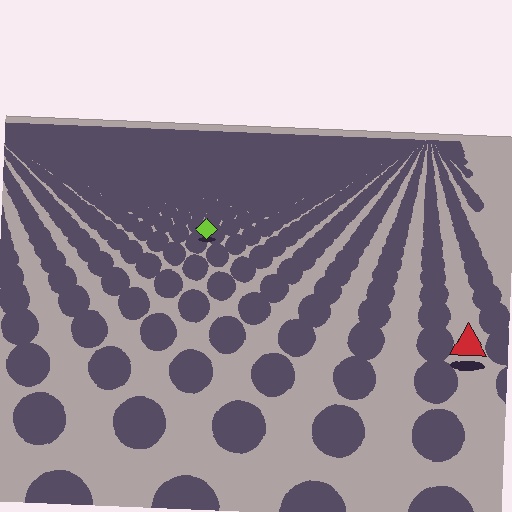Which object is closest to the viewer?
The red triangle is closest. The texture marks near it are larger and more spread out.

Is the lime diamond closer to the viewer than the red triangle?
No. The red triangle is closer — you can tell from the texture gradient: the ground texture is coarser near it.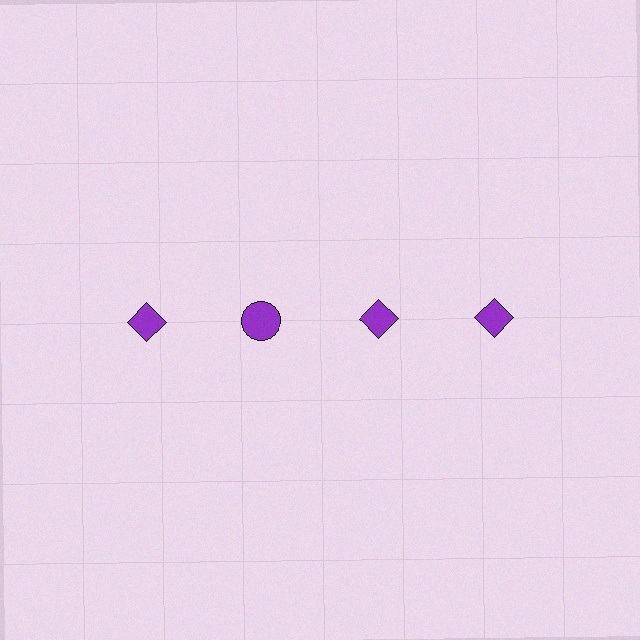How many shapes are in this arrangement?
There are 4 shapes arranged in a grid pattern.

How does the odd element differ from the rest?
It has a different shape: circle instead of diamond.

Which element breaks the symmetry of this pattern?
The purple circle in the top row, second from left column breaks the symmetry. All other shapes are purple diamonds.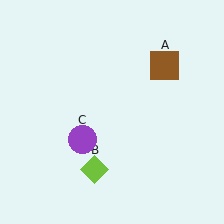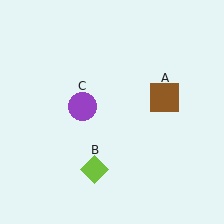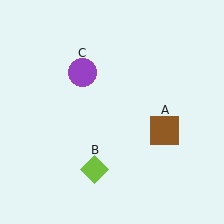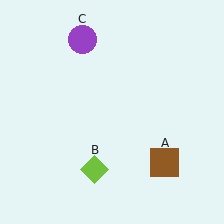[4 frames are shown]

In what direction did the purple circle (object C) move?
The purple circle (object C) moved up.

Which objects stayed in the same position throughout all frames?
Lime diamond (object B) remained stationary.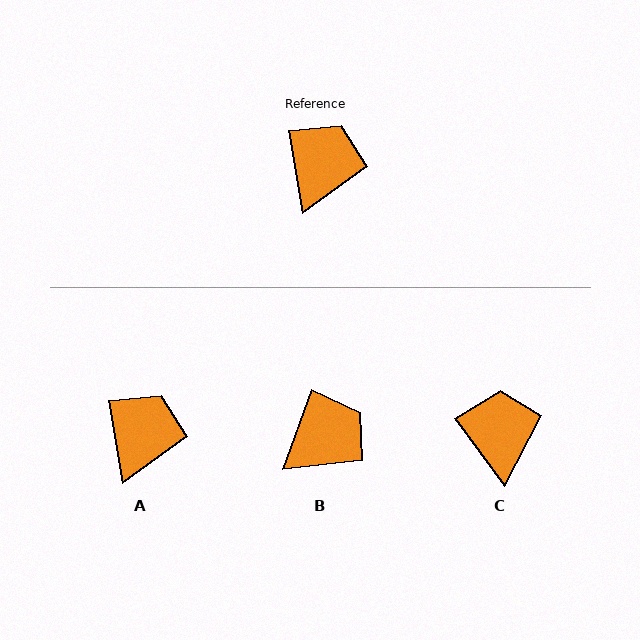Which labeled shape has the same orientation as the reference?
A.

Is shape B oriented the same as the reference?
No, it is off by about 30 degrees.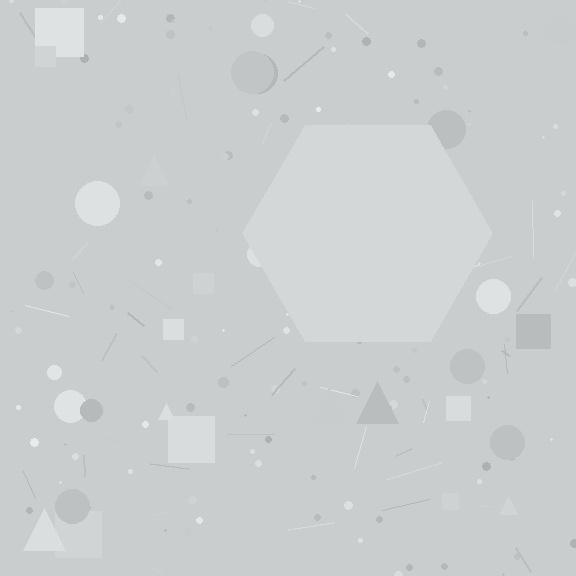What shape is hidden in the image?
A hexagon is hidden in the image.